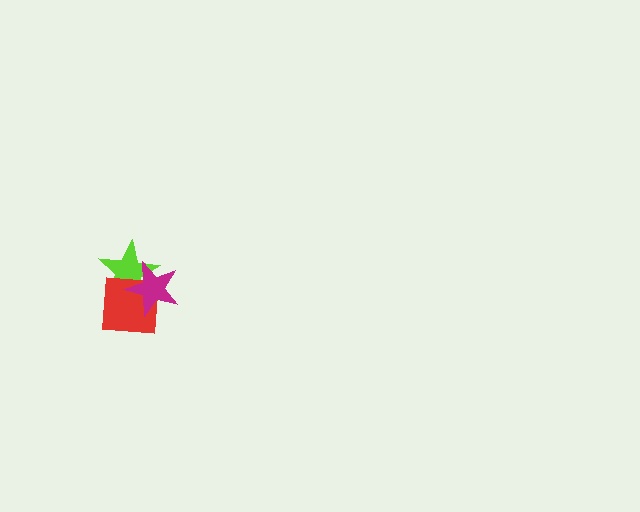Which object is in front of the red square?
The magenta star is in front of the red square.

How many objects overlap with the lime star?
2 objects overlap with the lime star.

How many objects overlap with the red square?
2 objects overlap with the red square.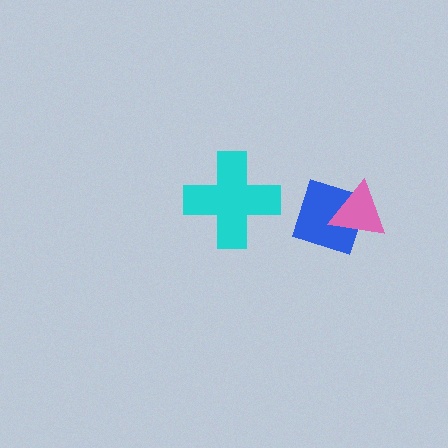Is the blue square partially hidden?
Yes, it is partially covered by another shape.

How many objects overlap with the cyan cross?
0 objects overlap with the cyan cross.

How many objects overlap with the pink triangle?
1 object overlaps with the pink triangle.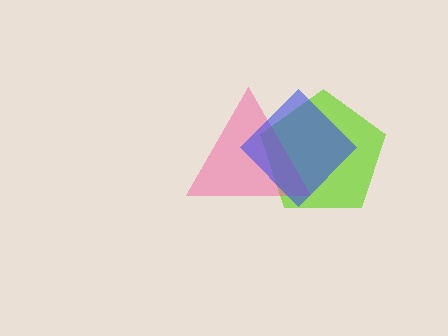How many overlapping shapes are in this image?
There are 3 overlapping shapes in the image.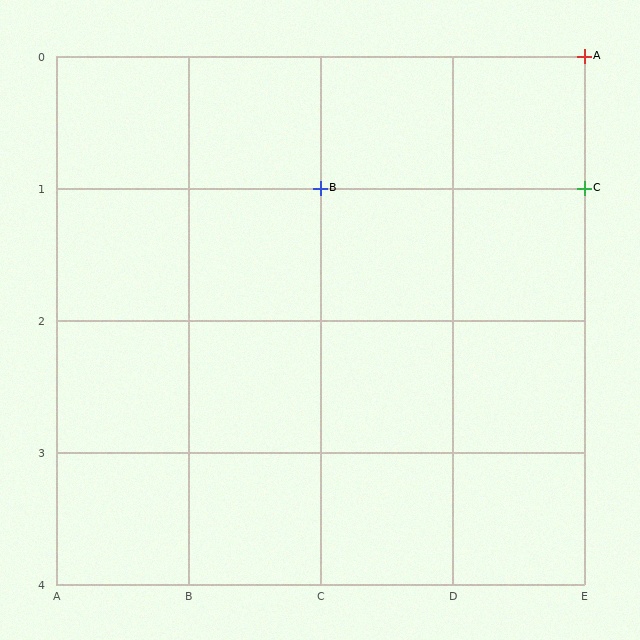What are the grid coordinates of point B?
Point B is at grid coordinates (C, 1).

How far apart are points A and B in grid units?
Points A and B are 2 columns and 1 row apart (about 2.2 grid units diagonally).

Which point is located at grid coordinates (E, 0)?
Point A is at (E, 0).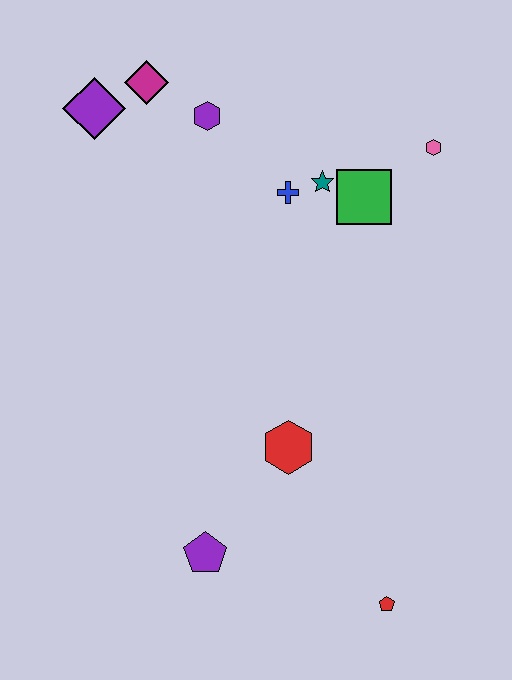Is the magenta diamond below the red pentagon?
No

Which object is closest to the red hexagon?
The purple pentagon is closest to the red hexagon.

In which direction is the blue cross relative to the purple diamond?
The blue cross is to the right of the purple diamond.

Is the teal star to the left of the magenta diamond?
No